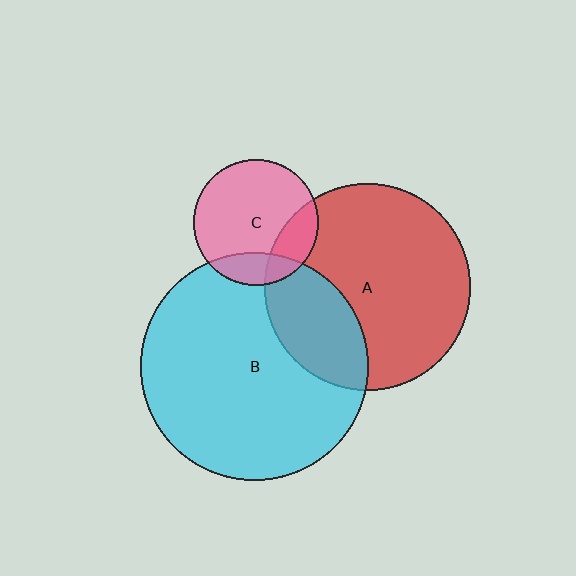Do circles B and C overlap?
Yes.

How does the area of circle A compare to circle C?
Approximately 2.7 times.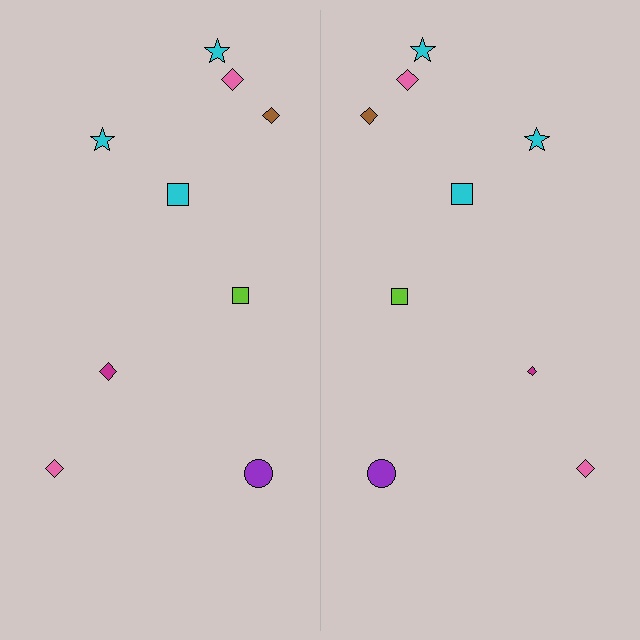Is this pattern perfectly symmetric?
No, the pattern is not perfectly symmetric. The magenta diamond on the right side has a different size than its mirror counterpart.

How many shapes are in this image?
There are 18 shapes in this image.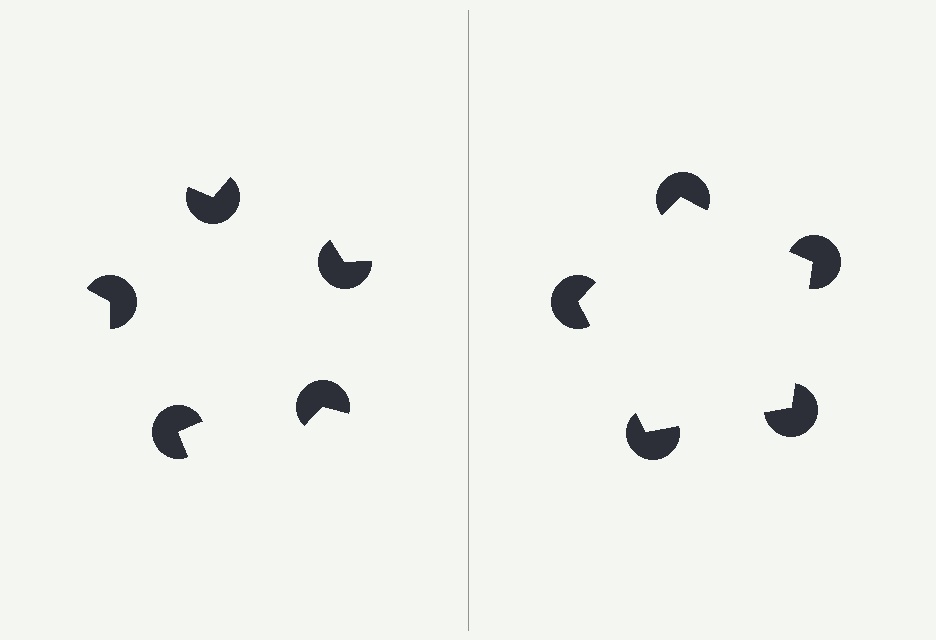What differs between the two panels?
The pac-man discs are positioned identically on both sides; only the wedge orientations differ. On the right they align to a pentagon; on the left they are misaligned.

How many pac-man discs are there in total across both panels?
10 — 5 on each side.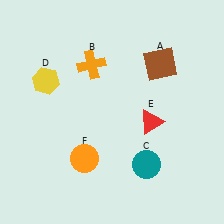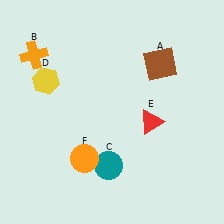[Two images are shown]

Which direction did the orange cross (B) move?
The orange cross (B) moved left.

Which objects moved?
The objects that moved are: the orange cross (B), the teal circle (C).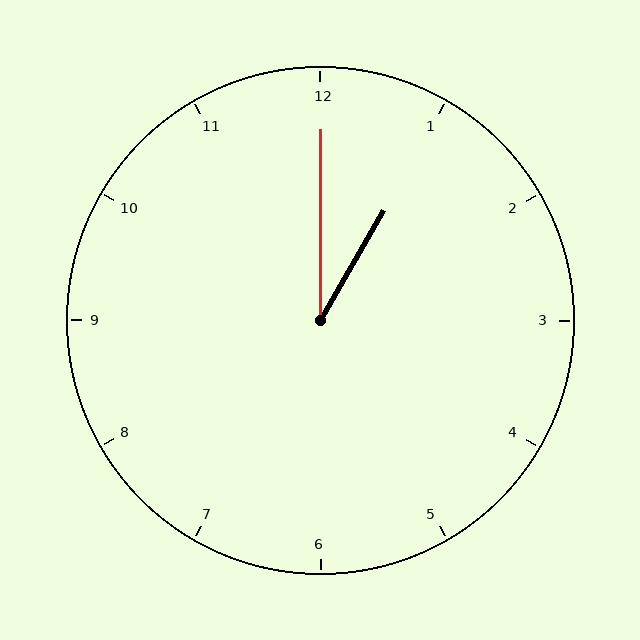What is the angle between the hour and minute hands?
Approximately 30 degrees.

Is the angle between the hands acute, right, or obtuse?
It is acute.